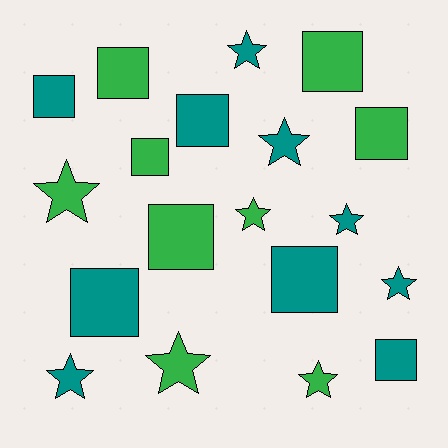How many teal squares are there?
There are 5 teal squares.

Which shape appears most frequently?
Square, with 10 objects.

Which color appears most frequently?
Teal, with 10 objects.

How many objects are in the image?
There are 19 objects.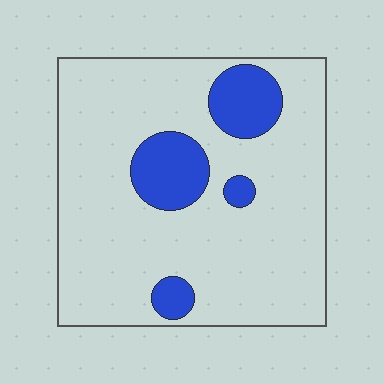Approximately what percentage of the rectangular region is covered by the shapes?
Approximately 15%.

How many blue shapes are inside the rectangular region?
4.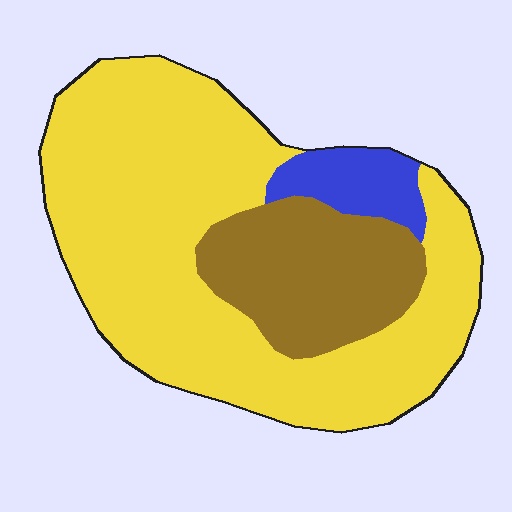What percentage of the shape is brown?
Brown takes up about one quarter (1/4) of the shape.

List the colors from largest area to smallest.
From largest to smallest: yellow, brown, blue.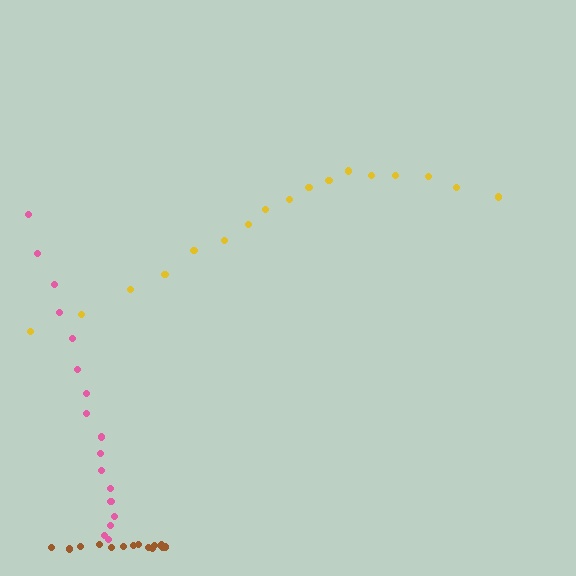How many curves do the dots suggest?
There are 3 distinct paths.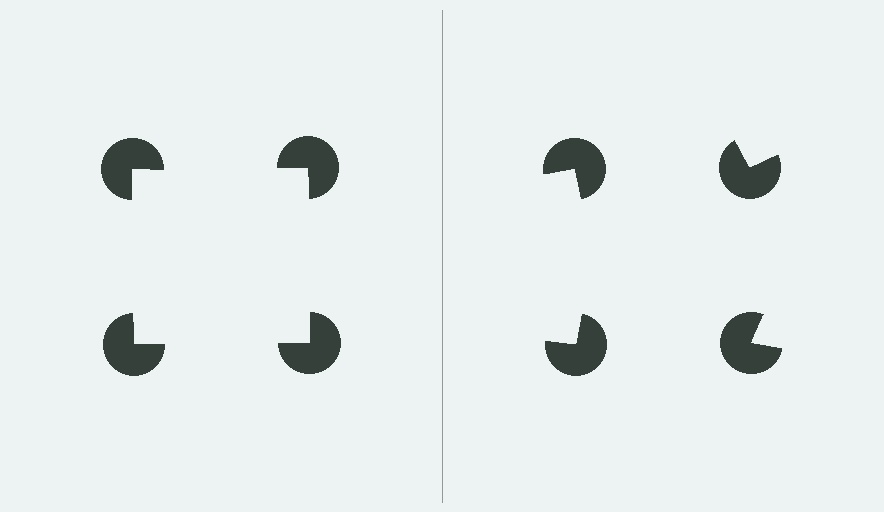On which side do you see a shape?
An illusory square appears on the left side. On the right side the wedge cuts are rotated, so no coherent shape forms.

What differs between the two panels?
The pac-man discs are positioned identically on both sides; only the wedge orientations differ. On the left they align to a square; on the right they are misaligned.